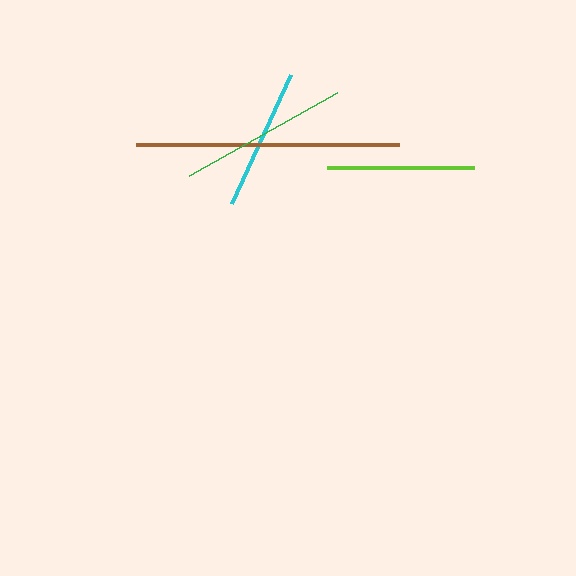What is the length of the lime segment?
The lime segment is approximately 147 pixels long.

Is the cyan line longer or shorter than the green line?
The green line is longer than the cyan line.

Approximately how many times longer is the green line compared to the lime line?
The green line is approximately 1.2 times the length of the lime line.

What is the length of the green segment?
The green segment is approximately 170 pixels long.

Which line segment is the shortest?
The cyan line is the shortest at approximately 142 pixels.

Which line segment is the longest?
The brown line is the longest at approximately 263 pixels.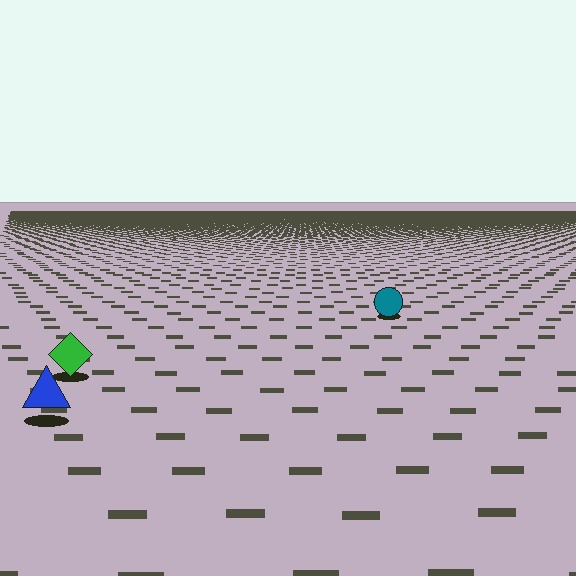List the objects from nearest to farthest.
From nearest to farthest: the blue triangle, the green diamond, the teal circle.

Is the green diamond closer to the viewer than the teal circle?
Yes. The green diamond is closer — you can tell from the texture gradient: the ground texture is coarser near it.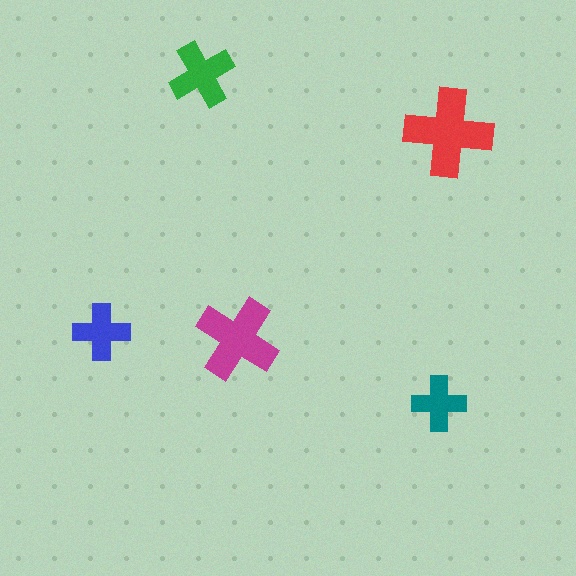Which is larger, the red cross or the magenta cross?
The red one.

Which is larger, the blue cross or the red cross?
The red one.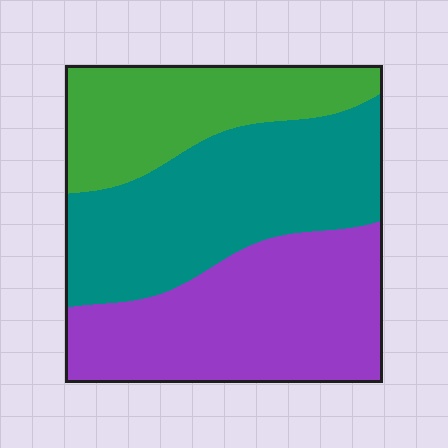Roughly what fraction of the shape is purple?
Purple takes up about three eighths (3/8) of the shape.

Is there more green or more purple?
Purple.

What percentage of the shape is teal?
Teal covers 38% of the shape.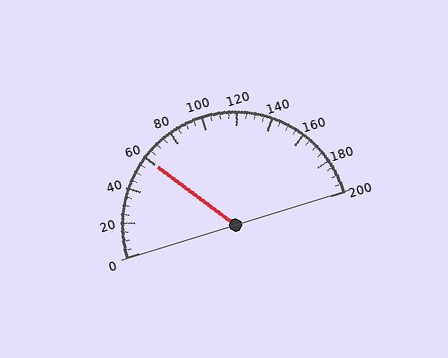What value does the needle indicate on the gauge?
The needle indicates approximately 60.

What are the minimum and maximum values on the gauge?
The gauge ranges from 0 to 200.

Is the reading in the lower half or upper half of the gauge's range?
The reading is in the lower half of the range (0 to 200).